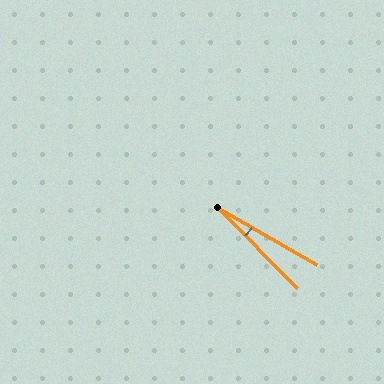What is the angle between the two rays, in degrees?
Approximately 16 degrees.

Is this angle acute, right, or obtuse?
It is acute.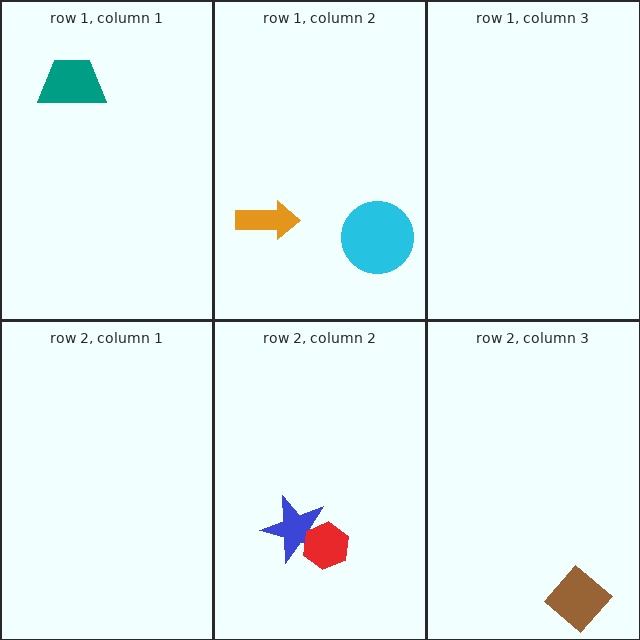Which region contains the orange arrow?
The row 1, column 2 region.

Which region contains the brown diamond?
The row 2, column 3 region.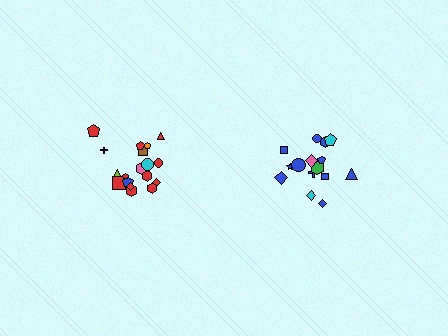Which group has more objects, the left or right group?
The left group.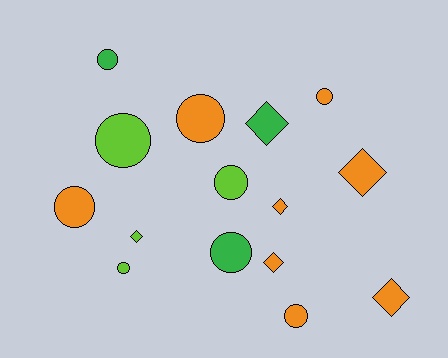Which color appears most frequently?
Orange, with 8 objects.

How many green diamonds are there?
There is 1 green diamond.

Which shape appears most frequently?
Circle, with 9 objects.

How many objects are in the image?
There are 15 objects.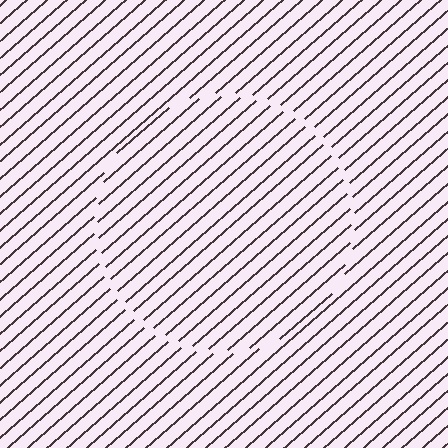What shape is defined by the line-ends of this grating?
An illusory circle. The interior of the shape contains the same grating, shifted by half a period — the contour is defined by the phase discontinuity where line-ends from the inner and outer gratings abut.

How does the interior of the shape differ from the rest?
The interior of the shape contains the same grating, shifted by half a period — the contour is defined by the phase discontinuity where line-ends from the inner and outer gratings abut.